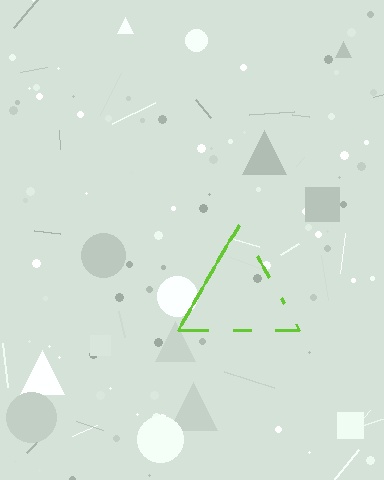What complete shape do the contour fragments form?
The contour fragments form a triangle.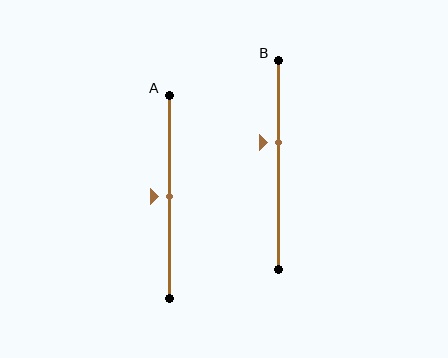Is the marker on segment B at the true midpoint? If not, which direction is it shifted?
No, the marker on segment B is shifted upward by about 11% of the segment length.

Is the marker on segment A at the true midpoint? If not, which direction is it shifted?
Yes, the marker on segment A is at the true midpoint.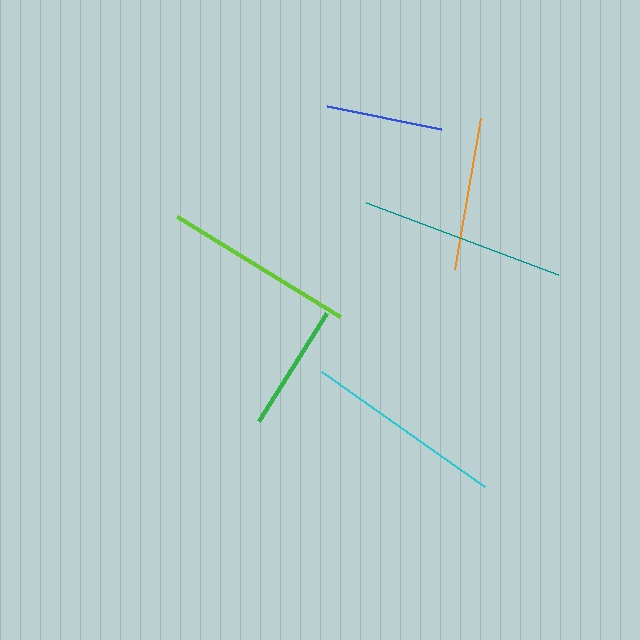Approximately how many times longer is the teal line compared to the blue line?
The teal line is approximately 1.8 times the length of the blue line.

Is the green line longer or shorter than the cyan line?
The cyan line is longer than the green line.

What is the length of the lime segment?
The lime segment is approximately 191 pixels long.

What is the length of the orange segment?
The orange segment is approximately 153 pixels long.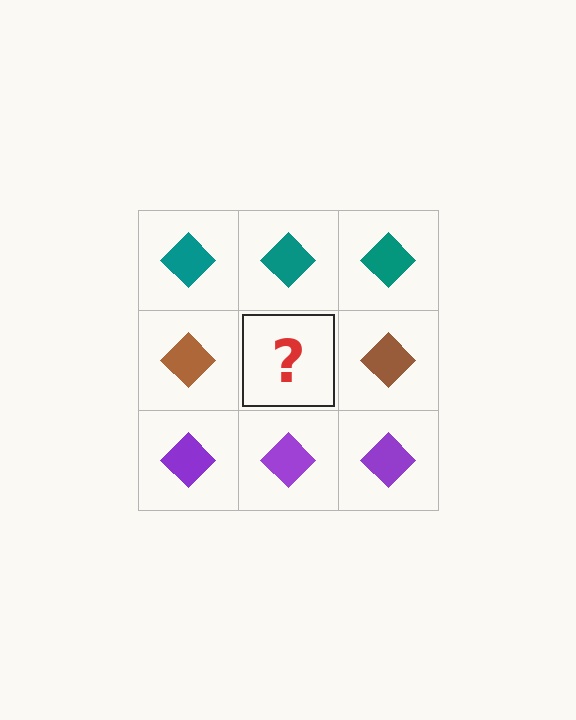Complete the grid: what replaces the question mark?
The question mark should be replaced with a brown diamond.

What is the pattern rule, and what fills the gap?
The rule is that each row has a consistent color. The gap should be filled with a brown diamond.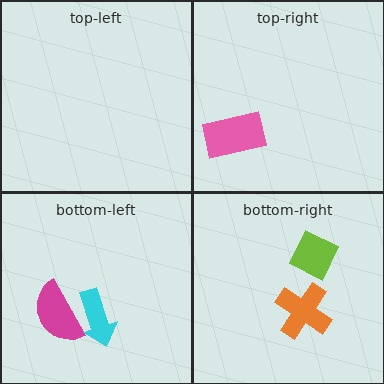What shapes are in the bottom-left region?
The magenta semicircle, the cyan arrow.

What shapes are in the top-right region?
The pink rectangle.